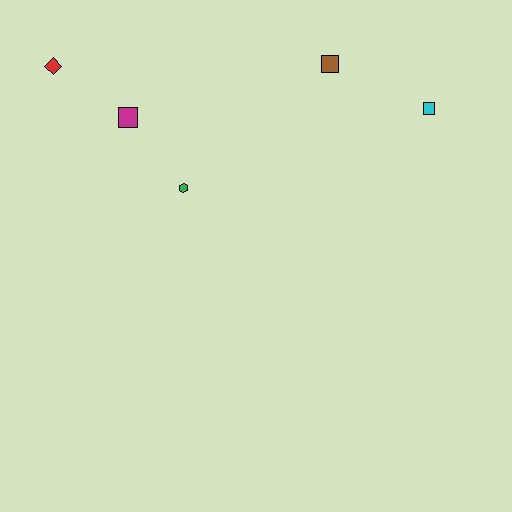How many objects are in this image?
There are 5 objects.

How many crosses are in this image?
There are no crosses.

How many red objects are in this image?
There is 1 red object.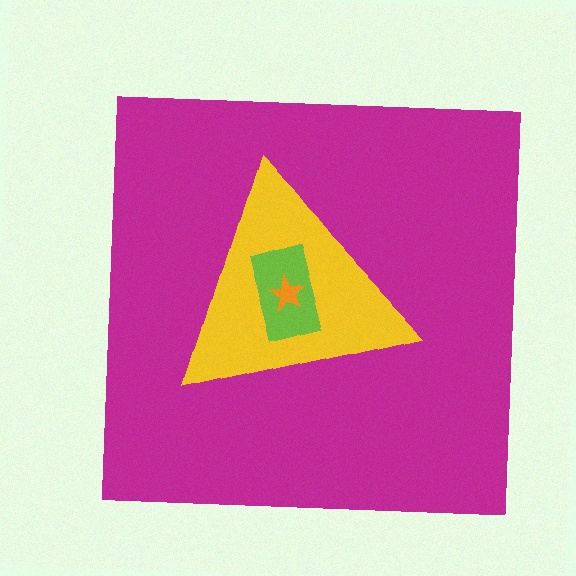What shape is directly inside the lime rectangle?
The orange star.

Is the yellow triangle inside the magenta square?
Yes.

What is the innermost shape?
The orange star.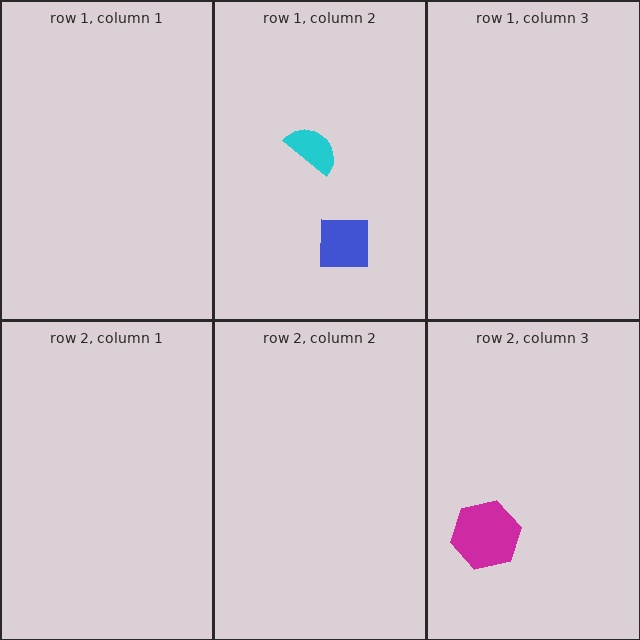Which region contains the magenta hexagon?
The row 2, column 3 region.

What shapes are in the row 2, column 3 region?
The magenta hexagon.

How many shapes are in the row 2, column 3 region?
1.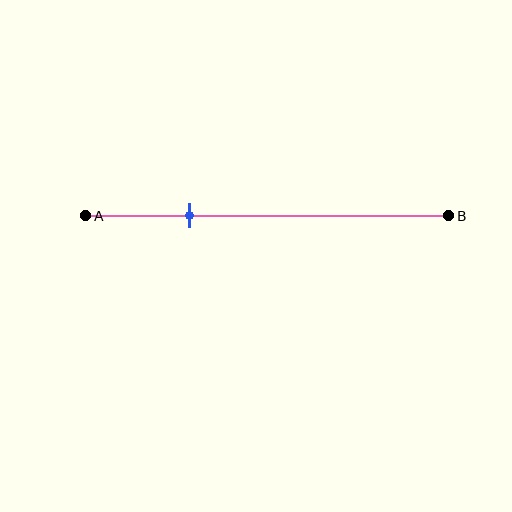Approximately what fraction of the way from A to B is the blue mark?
The blue mark is approximately 30% of the way from A to B.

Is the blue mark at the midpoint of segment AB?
No, the mark is at about 30% from A, not at the 50% midpoint.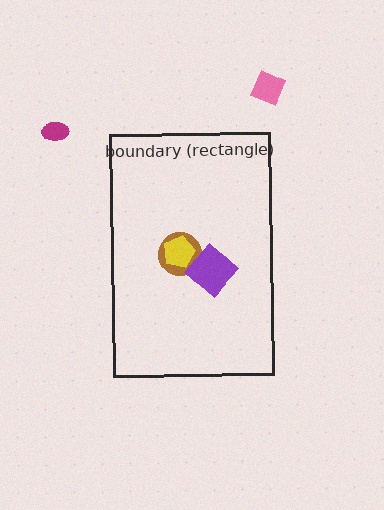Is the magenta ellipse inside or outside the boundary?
Outside.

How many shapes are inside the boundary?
3 inside, 2 outside.